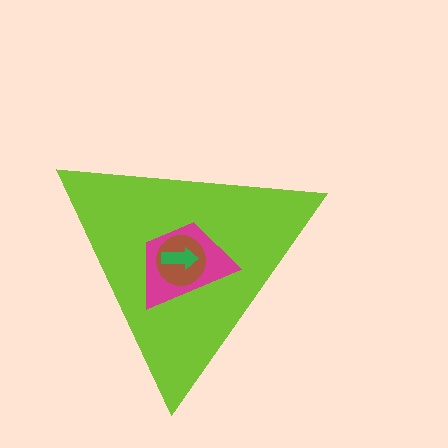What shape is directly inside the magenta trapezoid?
The brown circle.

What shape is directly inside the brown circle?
The green arrow.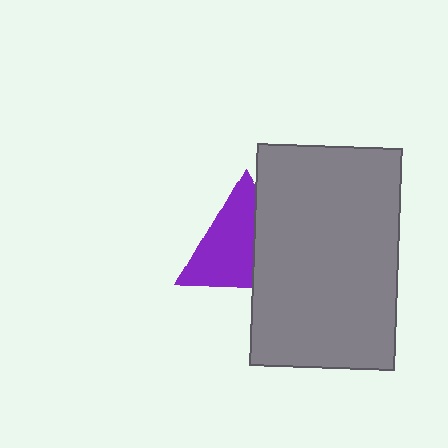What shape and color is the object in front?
The object in front is a gray rectangle.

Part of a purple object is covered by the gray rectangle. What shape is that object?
It is a triangle.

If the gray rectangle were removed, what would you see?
You would see the complete purple triangle.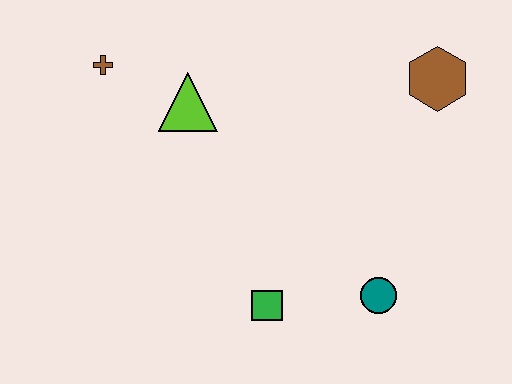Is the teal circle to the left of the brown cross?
No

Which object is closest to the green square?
The teal circle is closest to the green square.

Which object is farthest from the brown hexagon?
The brown cross is farthest from the brown hexagon.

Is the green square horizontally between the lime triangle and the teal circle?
Yes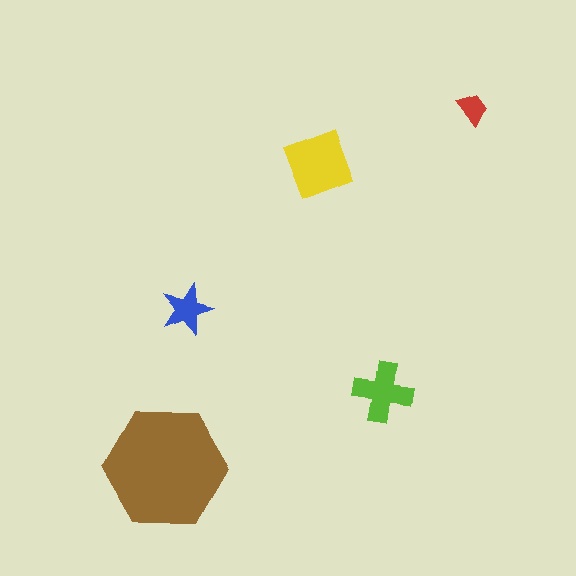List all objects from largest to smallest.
The brown hexagon, the yellow diamond, the lime cross, the blue star, the red trapezoid.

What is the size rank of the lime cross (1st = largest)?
3rd.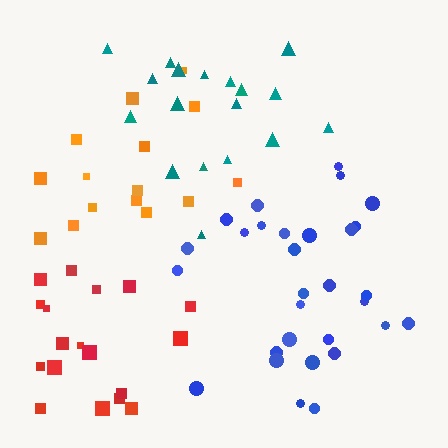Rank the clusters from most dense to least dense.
teal, blue, red, orange.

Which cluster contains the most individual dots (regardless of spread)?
Blue (30).